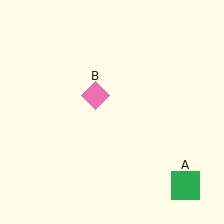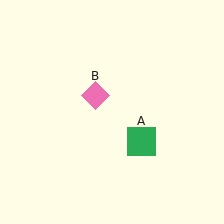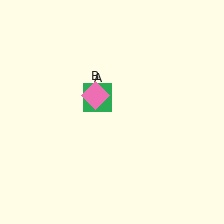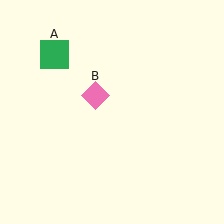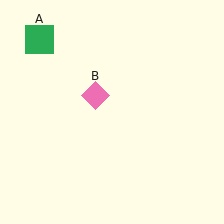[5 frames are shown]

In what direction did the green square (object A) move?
The green square (object A) moved up and to the left.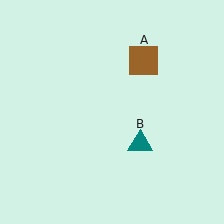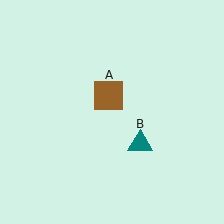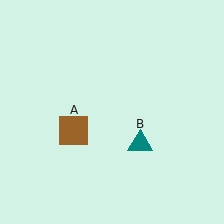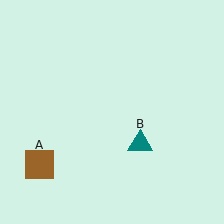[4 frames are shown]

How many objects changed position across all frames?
1 object changed position: brown square (object A).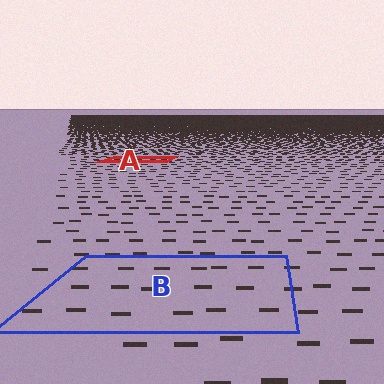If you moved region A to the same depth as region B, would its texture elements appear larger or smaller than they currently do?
They would appear larger. At a closer depth, the same texture elements are projected at a bigger on-screen size.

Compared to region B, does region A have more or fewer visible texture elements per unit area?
Region A has more texture elements per unit area — they are packed more densely because it is farther away.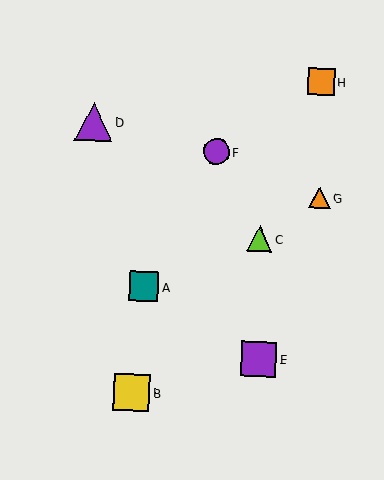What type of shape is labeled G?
Shape G is an orange triangle.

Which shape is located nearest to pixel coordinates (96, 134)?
The purple triangle (labeled D) at (94, 122) is nearest to that location.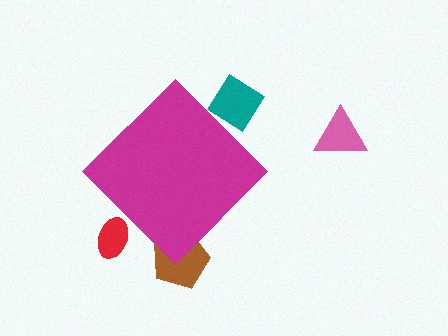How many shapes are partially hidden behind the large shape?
3 shapes are partially hidden.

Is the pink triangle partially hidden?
No, the pink triangle is fully visible.